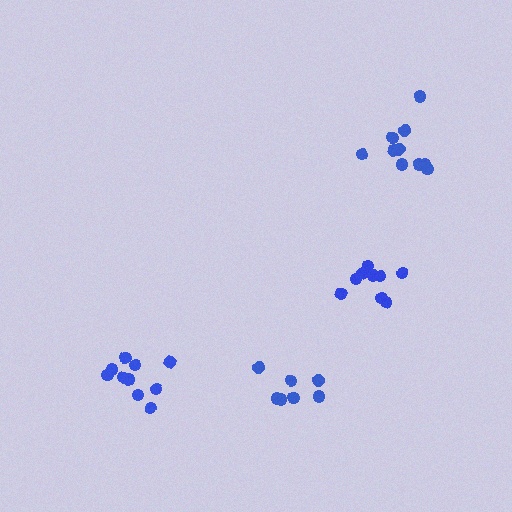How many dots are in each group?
Group 1: 7 dots, Group 2: 9 dots, Group 3: 10 dots, Group 4: 10 dots (36 total).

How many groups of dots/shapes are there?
There are 4 groups.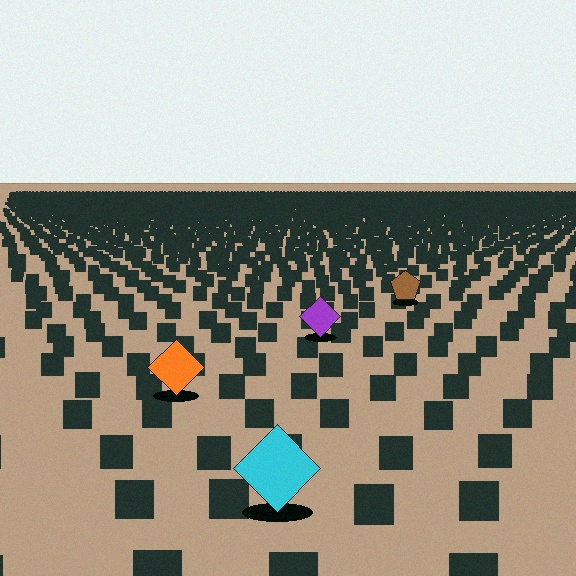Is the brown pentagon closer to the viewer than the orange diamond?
No. The orange diamond is closer — you can tell from the texture gradient: the ground texture is coarser near it.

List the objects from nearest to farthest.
From nearest to farthest: the cyan diamond, the orange diamond, the purple diamond, the brown pentagon.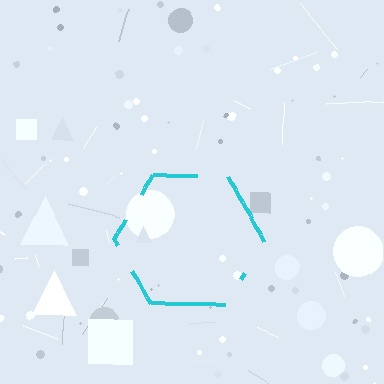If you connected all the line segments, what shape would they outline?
They would outline a hexagon.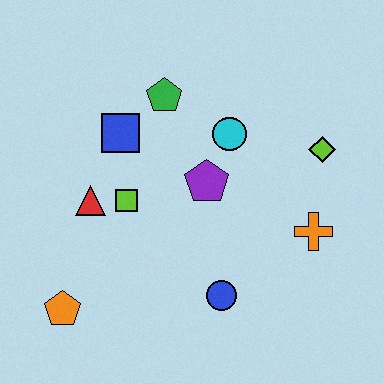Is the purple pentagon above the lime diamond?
No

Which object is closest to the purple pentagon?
The cyan circle is closest to the purple pentagon.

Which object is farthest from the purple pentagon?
The orange pentagon is farthest from the purple pentagon.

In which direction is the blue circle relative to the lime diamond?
The blue circle is below the lime diamond.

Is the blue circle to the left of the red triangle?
No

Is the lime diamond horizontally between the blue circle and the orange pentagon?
No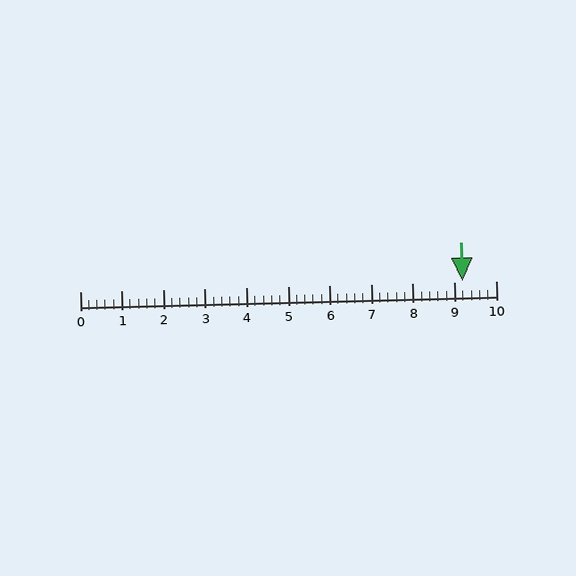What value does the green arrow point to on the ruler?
The green arrow points to approximately 9.2.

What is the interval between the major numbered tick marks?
The major tick marks are spaced 1 units apart.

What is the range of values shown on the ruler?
The ruler shows values from 0 to 10.